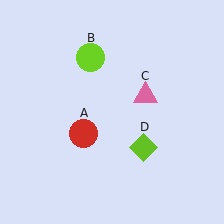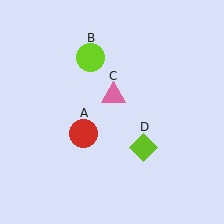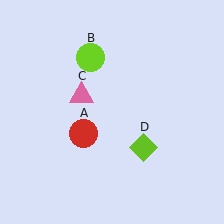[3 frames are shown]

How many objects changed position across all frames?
1 object changed position: pink triangle (object C).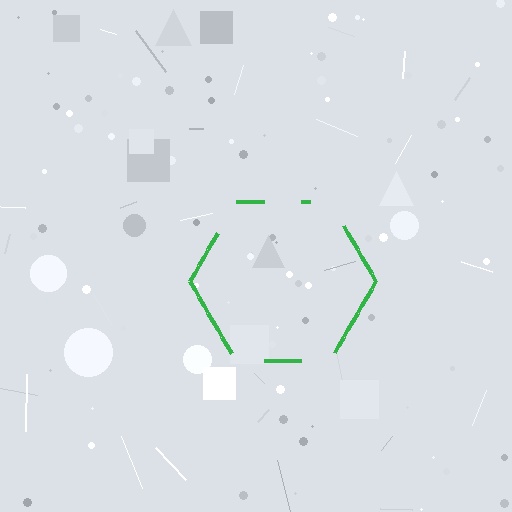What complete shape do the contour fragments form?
The contour fragments form a hexagon.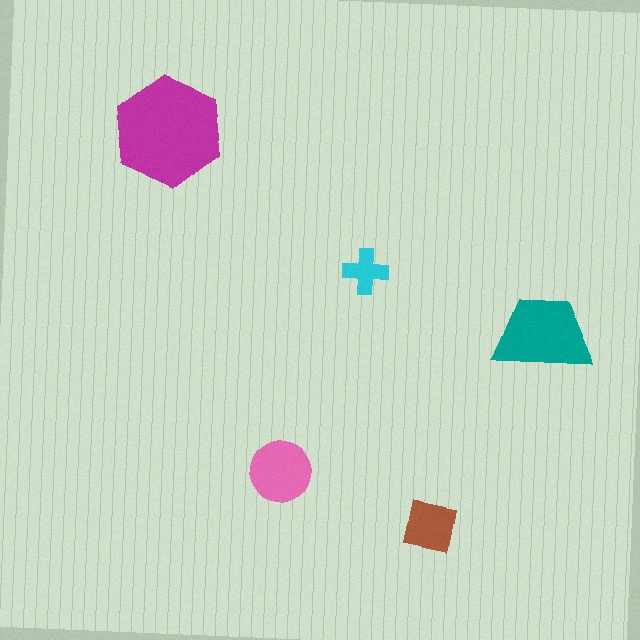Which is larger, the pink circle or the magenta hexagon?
The magenta hexagon.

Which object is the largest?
The magenta hexagon.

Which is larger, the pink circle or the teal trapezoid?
The teal trapezoid.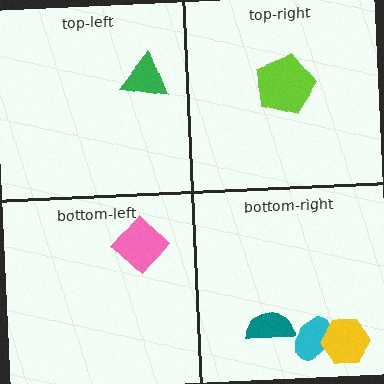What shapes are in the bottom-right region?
The cyan ellipse, the yellow hexagon, the teal semicircle.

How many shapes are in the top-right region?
1.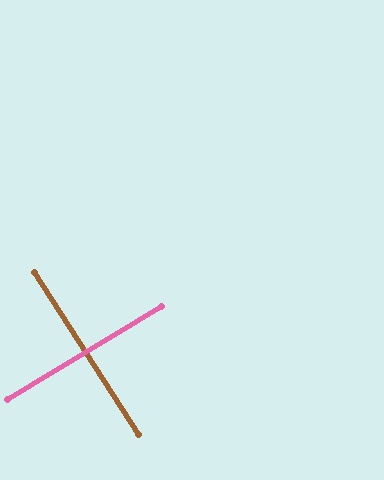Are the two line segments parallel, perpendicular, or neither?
Perpendicular — they meet at approximately 89°.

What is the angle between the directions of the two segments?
Approximately 89 degrees.